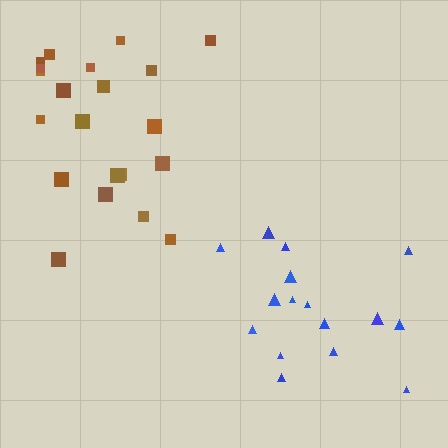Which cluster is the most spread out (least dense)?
Brown.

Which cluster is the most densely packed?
Blue.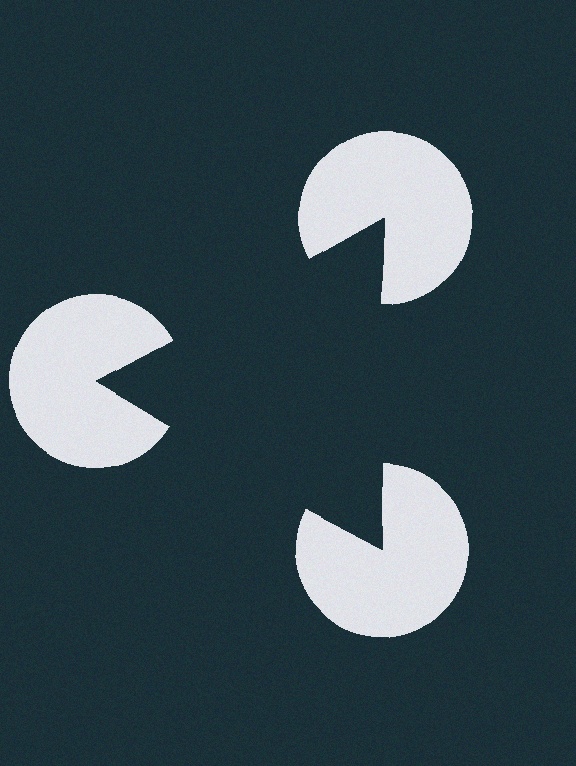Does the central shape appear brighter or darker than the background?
It typically appears slightly darker than the background, even though no actual brightness change is drawn.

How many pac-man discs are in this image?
There are 3 — one at each vertex of the illusory triangle.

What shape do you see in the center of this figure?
An illusory triangle — its edges are inferred from the aligned wedge cuts in the pac-man discs, not physically drawn.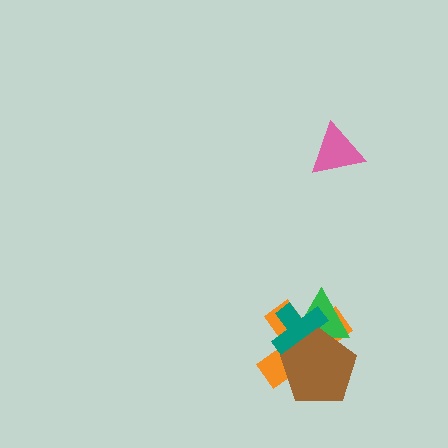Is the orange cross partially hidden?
Yes, it is partially covered by another shape.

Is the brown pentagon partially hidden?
No, no other shape covers it.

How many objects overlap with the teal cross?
3 objects overlap with the teal cross.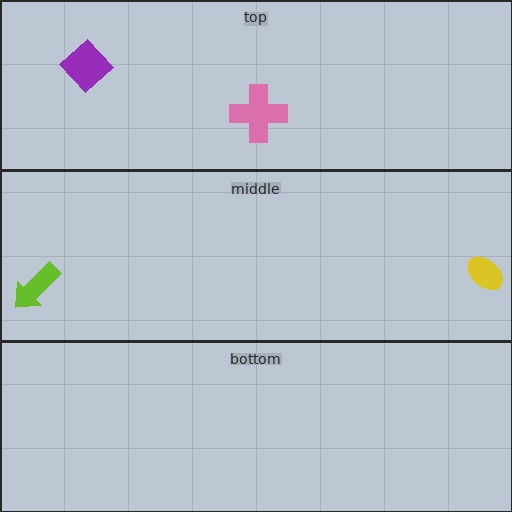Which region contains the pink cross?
The top region.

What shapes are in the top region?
The purple diamond, the pink cross.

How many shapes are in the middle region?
2.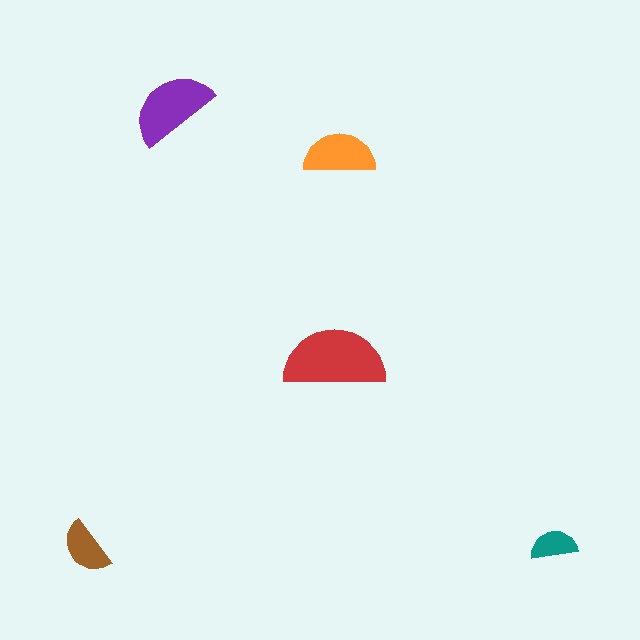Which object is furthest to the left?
The brown semicircle is leftmost.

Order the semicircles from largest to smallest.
the red one, the purple one, the orange one, the brown one, the teal one.